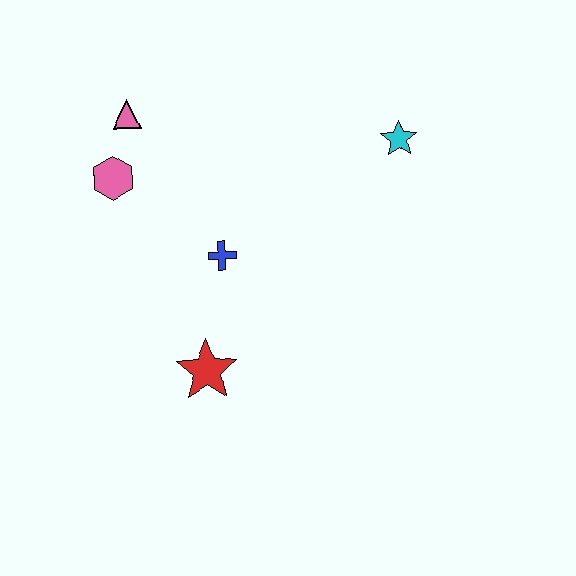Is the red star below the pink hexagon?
Yes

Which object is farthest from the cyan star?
The red star is farthest from the cyan star.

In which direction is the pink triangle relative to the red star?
The pink triangle is above the red star.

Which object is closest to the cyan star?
The blue cross is closest to the cyan star.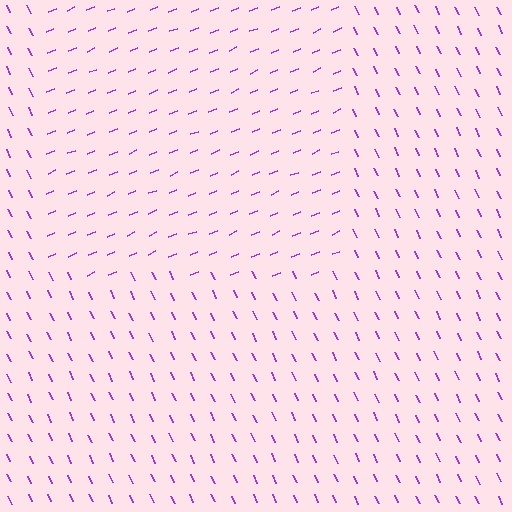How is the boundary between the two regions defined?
The boundary is defined purely by a change in line orientation (approximately 88 degrees difference). All lines are the same color and thickness.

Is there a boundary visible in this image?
Yes, there is a texture boundary formed by a change in line orientation.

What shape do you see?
I see a rectangle.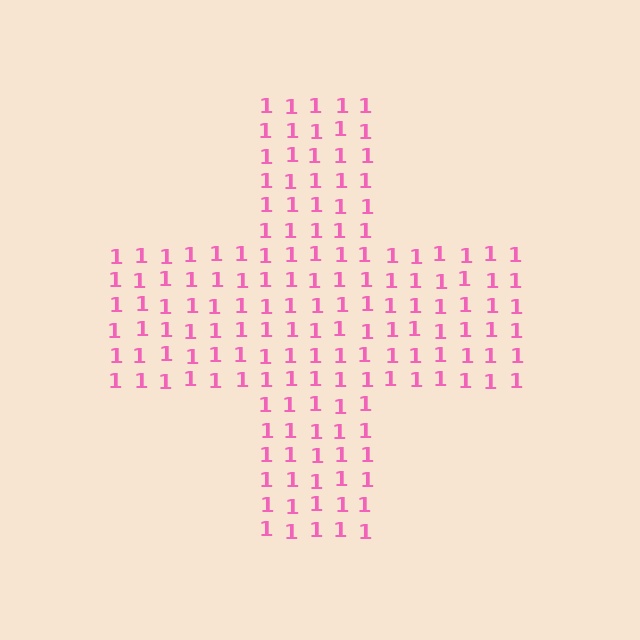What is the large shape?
The large shape is a cross.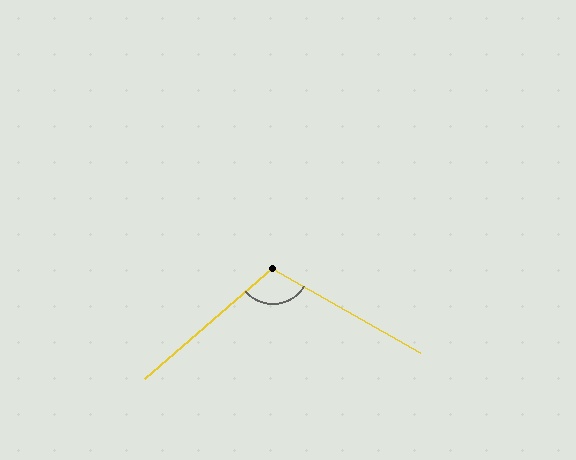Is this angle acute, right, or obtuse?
It is obtuse.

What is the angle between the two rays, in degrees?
Approximately 110 degrees.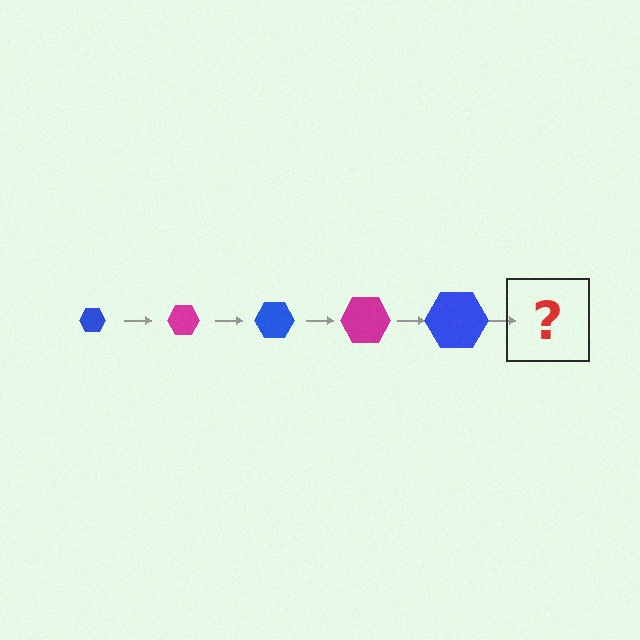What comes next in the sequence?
The next element should be a magenta hexagon, larger than the previous one.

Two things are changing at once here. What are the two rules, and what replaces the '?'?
The two rules are that the hexagon grows larger each step and the color cycles through blue and magenta. The '?' should be a magenta hexagon, larger than the previous one.